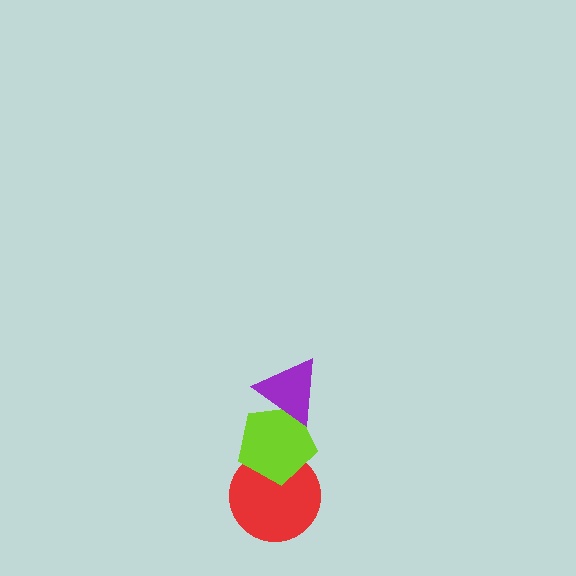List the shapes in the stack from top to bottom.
From top to bottom: the purple triangle, the lime pentagon, the red circle.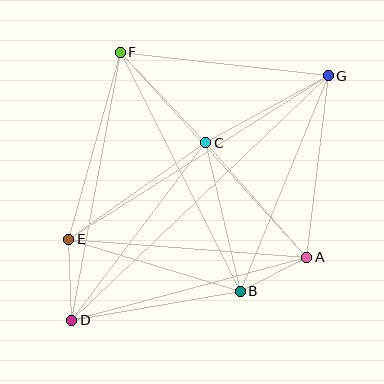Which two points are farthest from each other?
Points D and G are farthest from each other.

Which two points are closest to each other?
Points A and B are closest to each other.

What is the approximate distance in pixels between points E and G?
The distance between E and G is approximately 307 pixels.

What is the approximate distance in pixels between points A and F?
The distance between A and F is approximately 277 pixels.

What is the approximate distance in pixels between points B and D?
The distance between B and D is approximately 171 pixels.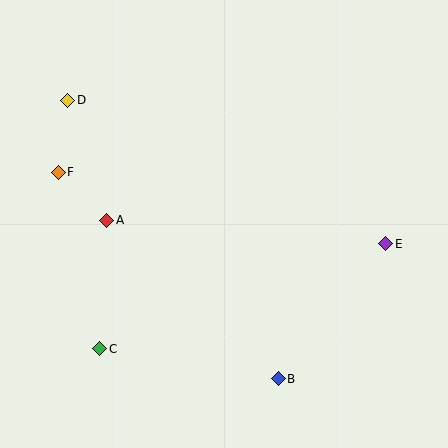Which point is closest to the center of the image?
Point A at (107, 220) is closest to the center.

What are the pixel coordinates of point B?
Point B is at (278, 379).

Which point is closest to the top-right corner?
Point E is closest to the top-right corner.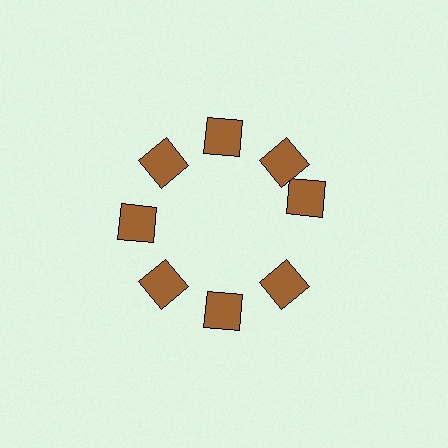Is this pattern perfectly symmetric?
No. The 8 brown squares are arranged in a ring, but one element near the 3 o'clock position is rotated out of alignment along the ring, breaking the 8-fold rotational symmetry.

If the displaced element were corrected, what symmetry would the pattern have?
It would have 8-fold rotational symmetry — the pattern would map onto itself every 45 degrees.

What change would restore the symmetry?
The symmetry would be restored by rotating it back into even spacing with its neighbors so that all 8 squares sit at equal angles and equal distance from the center.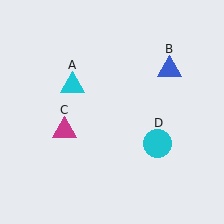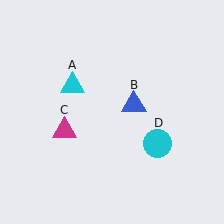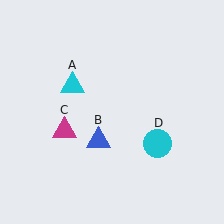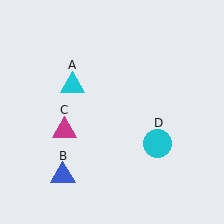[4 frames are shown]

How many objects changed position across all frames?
1 object changed position: blue triangle (object B).